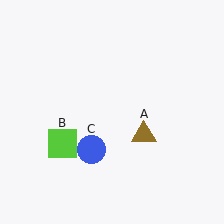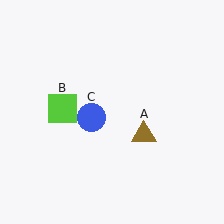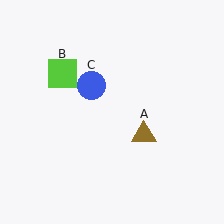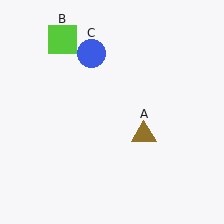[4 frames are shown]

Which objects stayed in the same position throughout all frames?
Brown triangle (object A) remained stationary.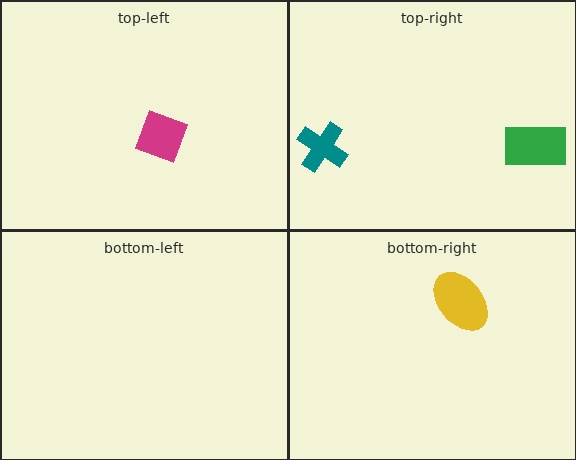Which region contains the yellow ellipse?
The bottom-right region.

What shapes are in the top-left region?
The magenta diamond.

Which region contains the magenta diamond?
The top-left region.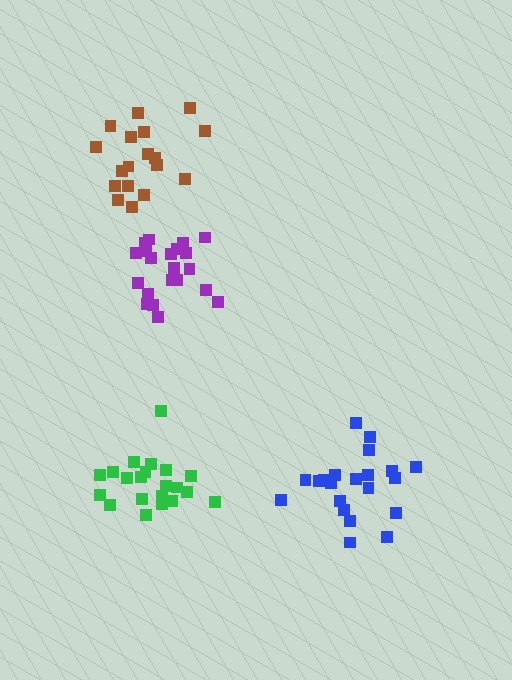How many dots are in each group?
Group 1: 18 dots, Group 2: 21 dots, Group 3: 21 dots, Group 4: 21 dots (81 total).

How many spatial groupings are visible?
There are 4 spatial groupings.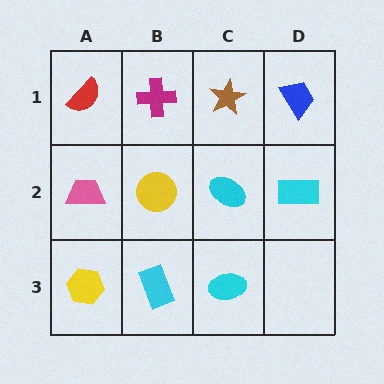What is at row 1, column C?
A brown star.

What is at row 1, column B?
A magenta cross.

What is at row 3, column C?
A cyan ellipse.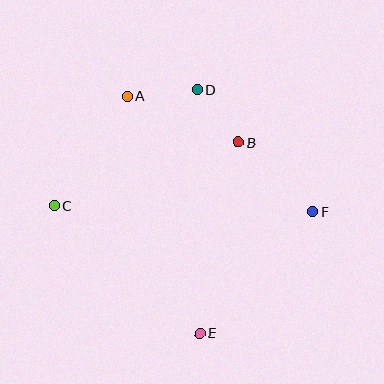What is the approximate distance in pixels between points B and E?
The distance between B and E is approximately 195 pixels.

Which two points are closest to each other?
Points B and D are closest to each other.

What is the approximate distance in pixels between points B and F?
The distance between B and F is approximately 102 pixels.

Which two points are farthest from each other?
Points C and F are farthest from each other.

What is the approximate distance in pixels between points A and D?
The distance between A and D is approximately 70 pixels.